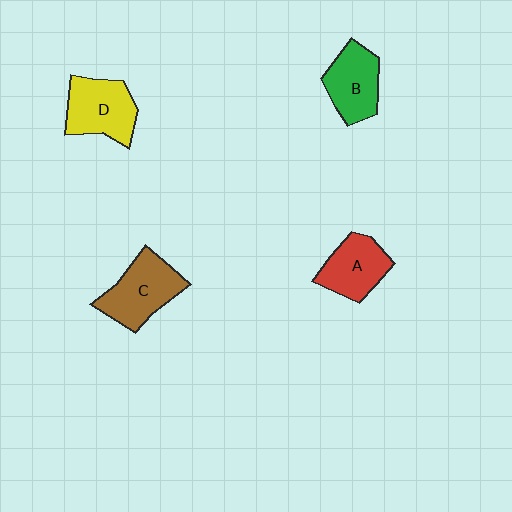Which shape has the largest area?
Shape C (brown).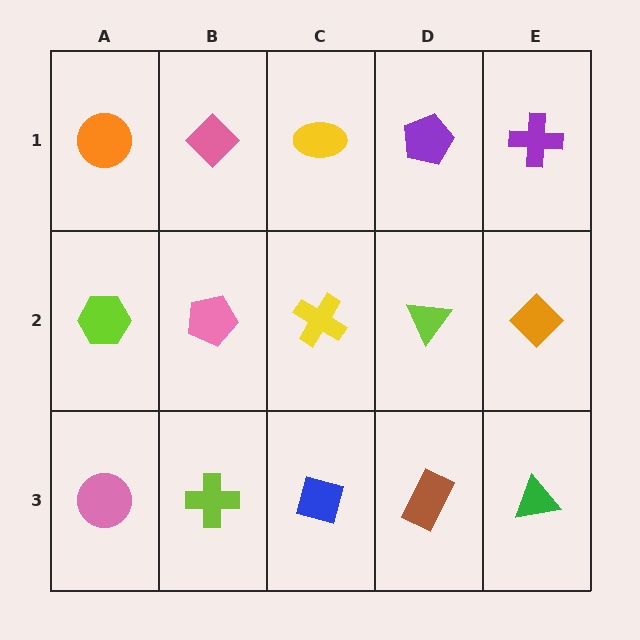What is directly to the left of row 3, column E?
A brown rectangle.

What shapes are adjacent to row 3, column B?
A pink pentagon (row 2, column B), a pink circle (row 3, column A), a blue square (row 3, column C).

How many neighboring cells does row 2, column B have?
4.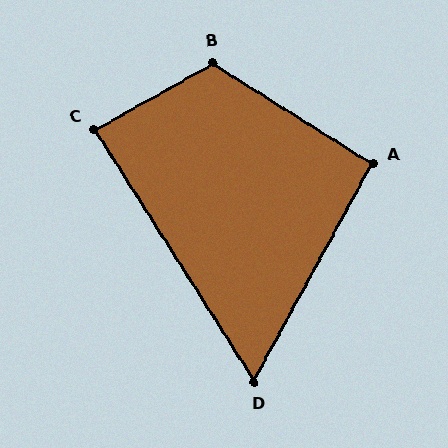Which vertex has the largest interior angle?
B, at approximately 119 degrees.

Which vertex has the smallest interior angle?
D, at approximately 61 degrees.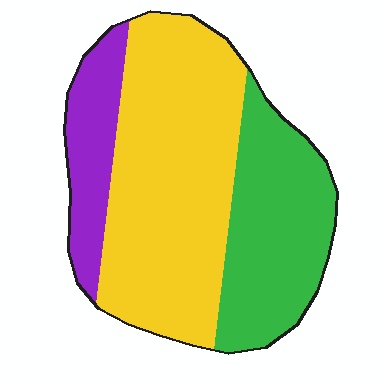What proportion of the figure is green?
Green takes up about one third (1/3) of the figure.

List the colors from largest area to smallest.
From largest to smallest: yellow, green, purple.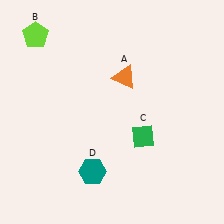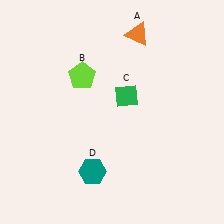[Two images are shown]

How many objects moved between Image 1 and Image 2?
3 objects moved between the two images.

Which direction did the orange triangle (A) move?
The orange triangle (A) moved up.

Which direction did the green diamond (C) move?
The green diamond (C) moved up.